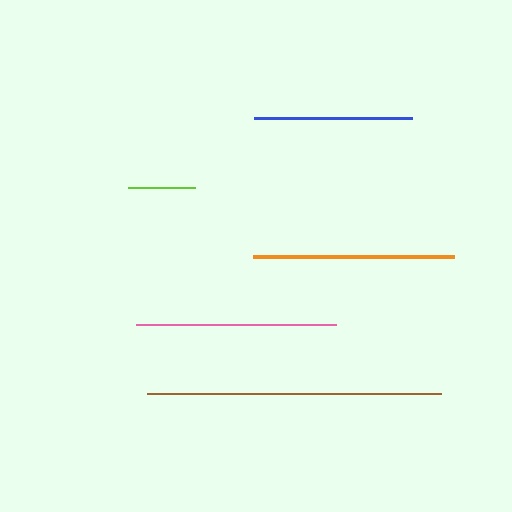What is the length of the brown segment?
The brown segment is approximately 294 pixels long.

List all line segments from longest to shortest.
From longest to shortest: brown, orange, pink, blue, lime.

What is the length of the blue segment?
The blue segment is approximately 158 pixels long.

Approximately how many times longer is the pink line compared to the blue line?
The pink line is approximately 1.3 times the length of the blue line.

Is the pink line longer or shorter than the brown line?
The brown line is longer than the pink line.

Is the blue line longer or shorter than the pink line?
The pink line is longer than the blue line.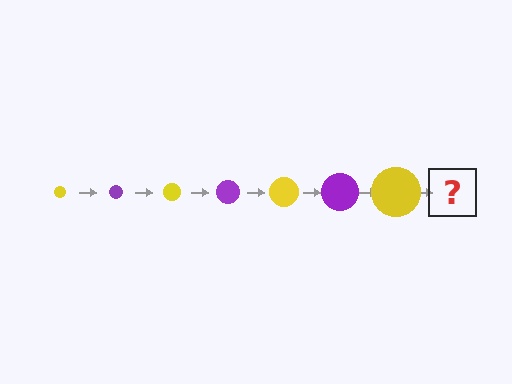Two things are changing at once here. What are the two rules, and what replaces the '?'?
The two rules are that the circle grows larger each step and the color cycles through yellow and purple. The '?' should be a purple circle, larger than the previous one.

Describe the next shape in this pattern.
It should be a purple circle, larger than the previous one.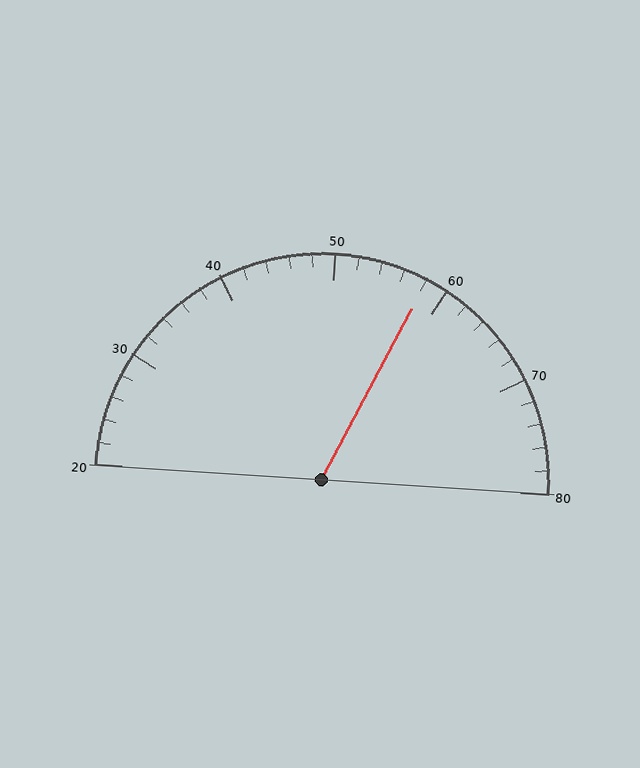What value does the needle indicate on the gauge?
The needle indicates approximately 58.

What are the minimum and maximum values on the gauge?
The gauge ranges from 20 to 80.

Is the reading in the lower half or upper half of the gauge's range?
The reading is in the upper half of the range (20 to 80).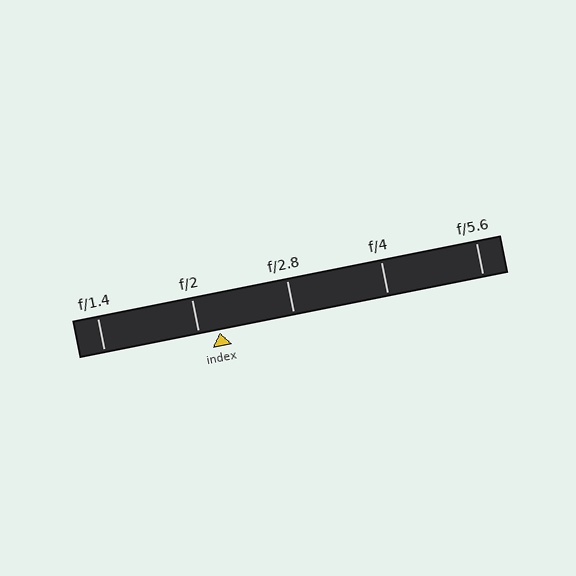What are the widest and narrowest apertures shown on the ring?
The widest aperture shown is f/1.4 and the narrowest is f/5.6.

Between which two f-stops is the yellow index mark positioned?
The index mark is between f/2 and f/2.8.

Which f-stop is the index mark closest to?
The index mark is closest to f/2.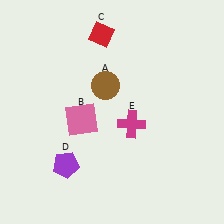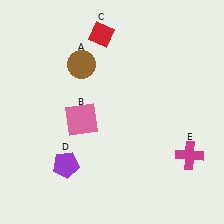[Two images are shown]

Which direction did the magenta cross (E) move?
The magenta cross (E) moved right.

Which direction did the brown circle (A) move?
The brown circle (A) moved left.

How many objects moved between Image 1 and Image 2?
2 objects moved between the two images.